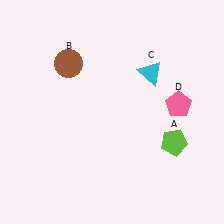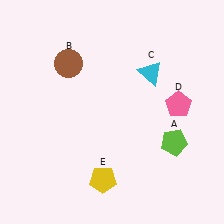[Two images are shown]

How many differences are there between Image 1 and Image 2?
There is 1 difference between the two images.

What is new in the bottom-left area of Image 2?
A yellow pentagon (E) was added in the bottom-left area of Image 2.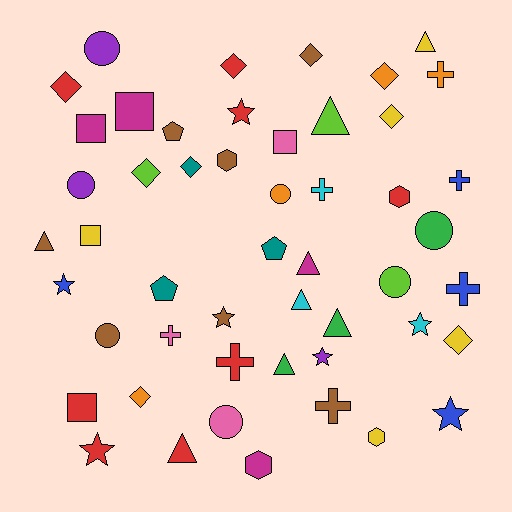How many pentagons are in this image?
There are 3 pentagons.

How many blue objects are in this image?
There are 4 blue objects.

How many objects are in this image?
There are 50 objects.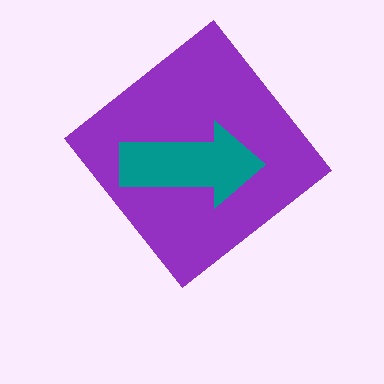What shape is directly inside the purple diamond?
The teal arrow.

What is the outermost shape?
The purple diamond.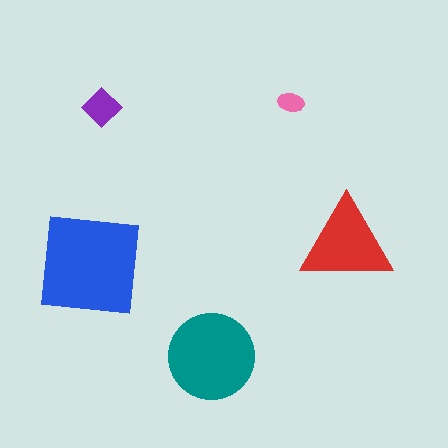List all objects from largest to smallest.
The blue square, the teal circle, the red triangle, the purple diamond, the pink ellipse.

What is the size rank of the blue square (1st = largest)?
1st.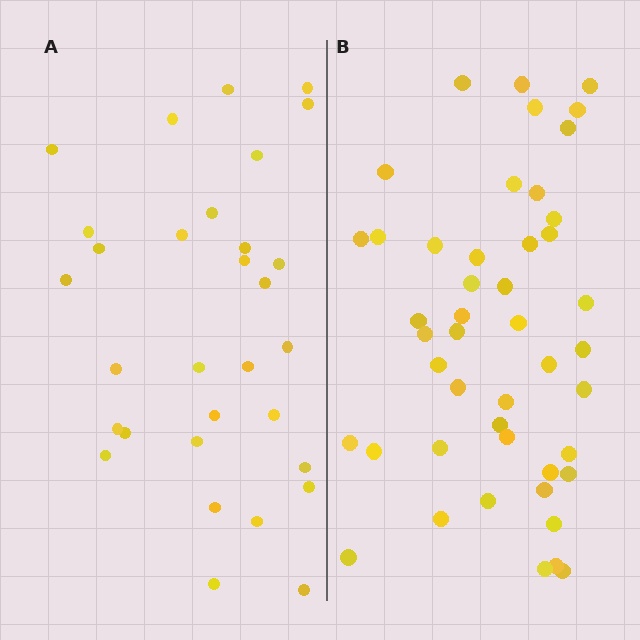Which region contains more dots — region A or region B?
Region B (the right region) has more dots.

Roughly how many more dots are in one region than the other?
Region B has approximately 15 more dots than region A.